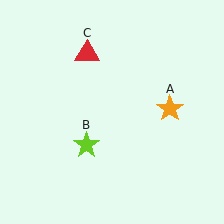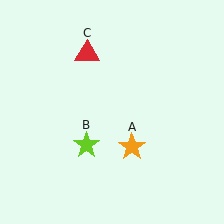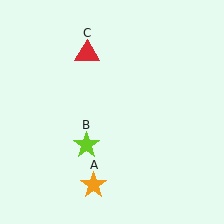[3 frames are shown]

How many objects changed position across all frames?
1 object changed position: orange star (object A).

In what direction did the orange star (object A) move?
The orange star (object A) moved down and to the left.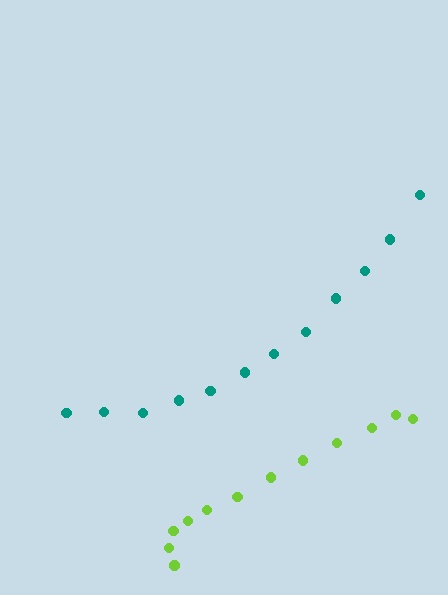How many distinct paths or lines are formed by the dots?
There are 2 distinct paths.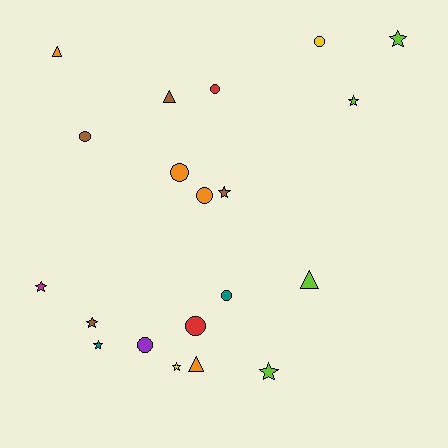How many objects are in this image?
There are 20 objects.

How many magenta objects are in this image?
There is 1 magenta object.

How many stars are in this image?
There are 8 stars.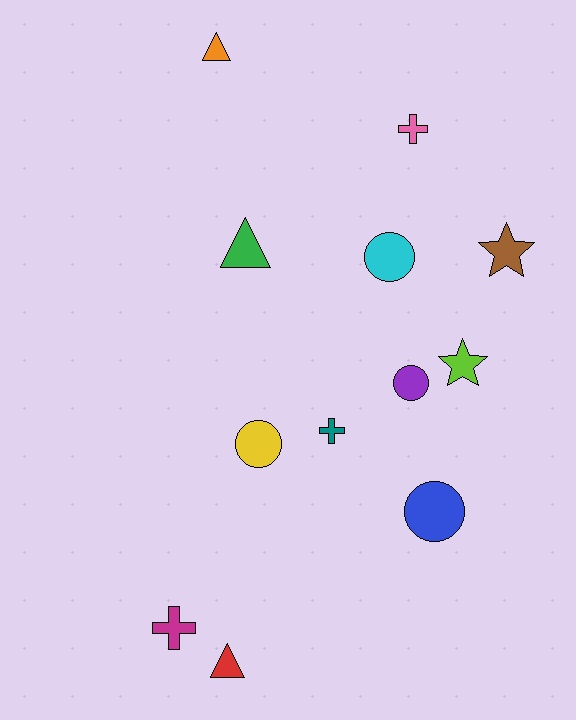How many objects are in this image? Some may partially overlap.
There are 12 objects.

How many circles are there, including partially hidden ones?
There are 4 circles.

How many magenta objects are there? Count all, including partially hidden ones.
There is 1 magenta object.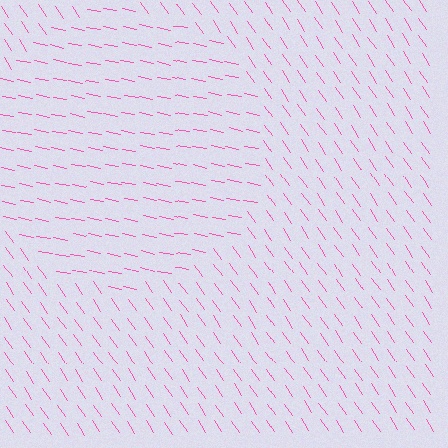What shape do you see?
I see a circle.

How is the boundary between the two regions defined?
The boundary is defined purely by a change in line orientation (approximately 45 degrees difference). All lines are the same color and thickness.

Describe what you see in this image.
The image is filled with small pink line segments. A circle region in the image has lines oriented differently from the surrounding lines, creating a visible texture boundary.